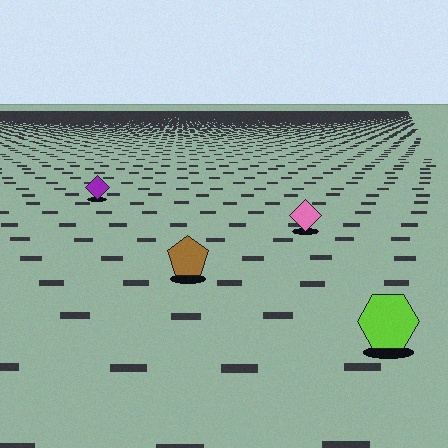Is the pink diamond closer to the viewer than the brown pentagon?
No. The brown pentagon is closer — you can tell from the texture gradient: the ground texture is coarser near it.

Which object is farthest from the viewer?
The purple diamond is farthest from the viewer. It appears smaller and the ground texture around it is denser.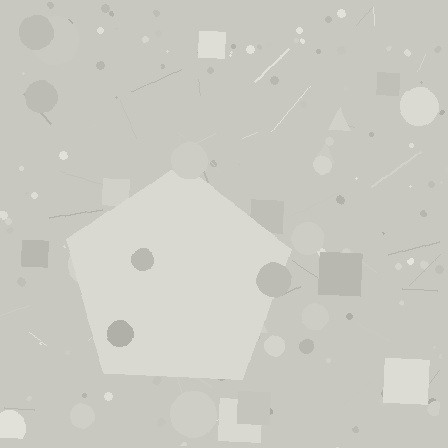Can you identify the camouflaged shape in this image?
The camouflaged shape is a pentagon.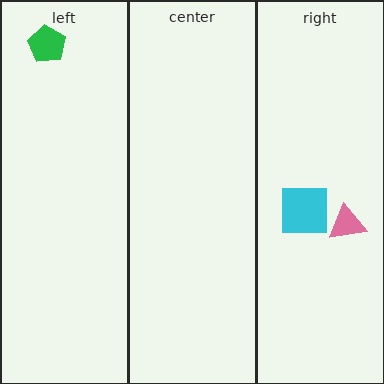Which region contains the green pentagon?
The left region.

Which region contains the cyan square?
The right region.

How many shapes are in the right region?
2.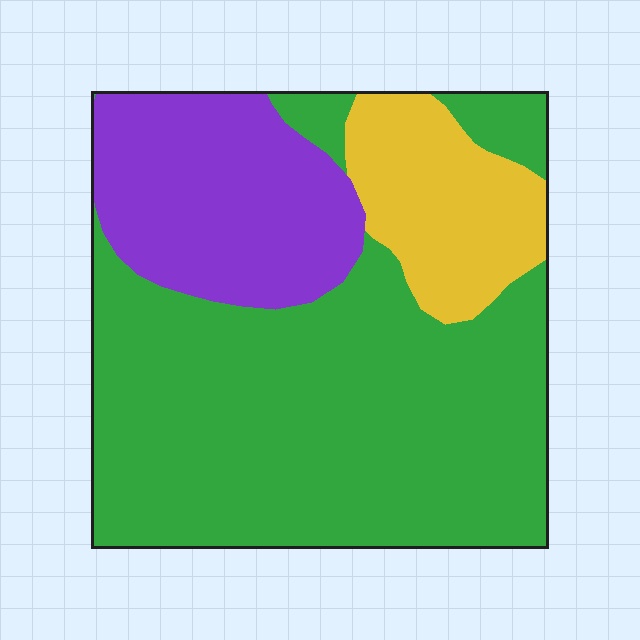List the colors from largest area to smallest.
From largest to smallest: green, purple, yellow.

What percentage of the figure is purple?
Purple takes up about one quarter (1/4) of the figure.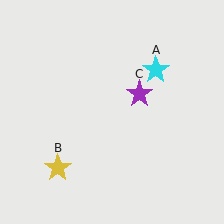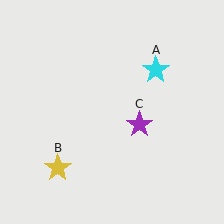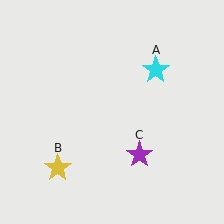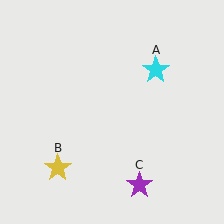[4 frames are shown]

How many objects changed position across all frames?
1 object changed position: purple star (object C).